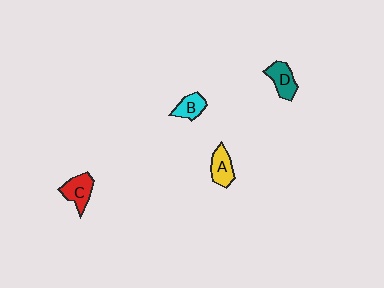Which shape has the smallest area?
Shape B (cyan).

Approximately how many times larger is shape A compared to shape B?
Approximately 1.2 times.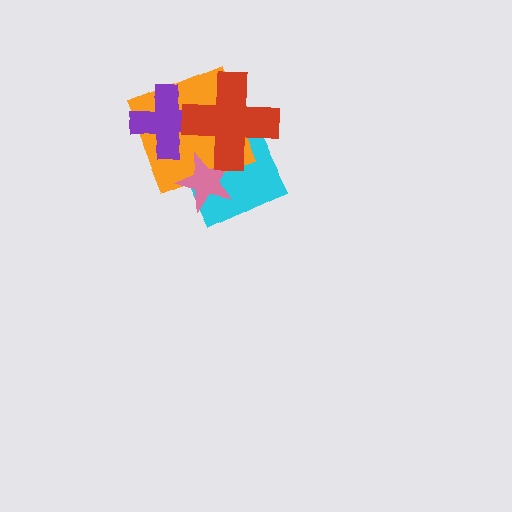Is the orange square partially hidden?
Yes, it is partially covered by another shape.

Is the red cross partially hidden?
No, no other shape covers it.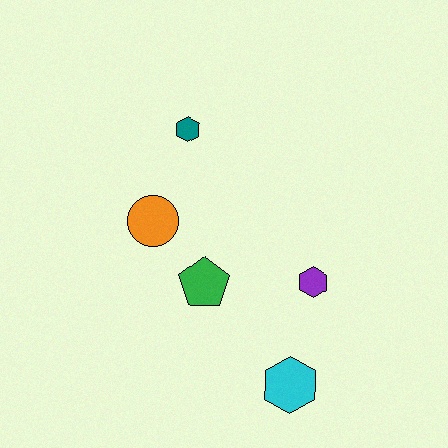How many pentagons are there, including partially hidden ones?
There is 1 pentagon.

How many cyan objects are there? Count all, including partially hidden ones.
There is 1 cyan object.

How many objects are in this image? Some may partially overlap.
There are 5 objects.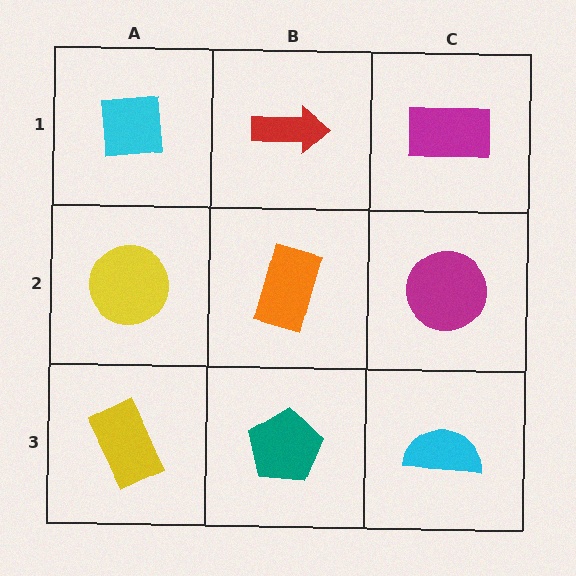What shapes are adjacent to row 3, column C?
A magenta circle (row 2, column C), a teal pentagon (row 3, column B).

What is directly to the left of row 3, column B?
A yellow rectangle.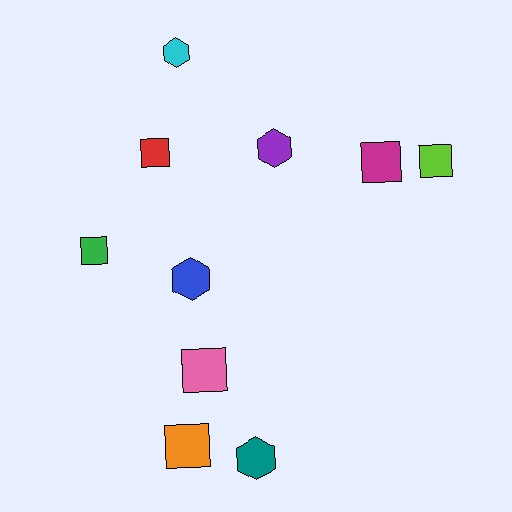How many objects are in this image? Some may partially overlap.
There are 10 objects.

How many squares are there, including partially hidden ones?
There are 6 squares.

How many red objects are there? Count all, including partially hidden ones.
There is 1 red object.